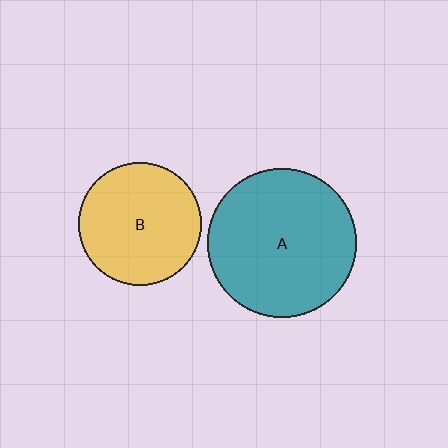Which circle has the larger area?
Circle A (teal).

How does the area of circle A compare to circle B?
Approximately 1.5 times.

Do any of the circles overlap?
No, none of the circles overlap.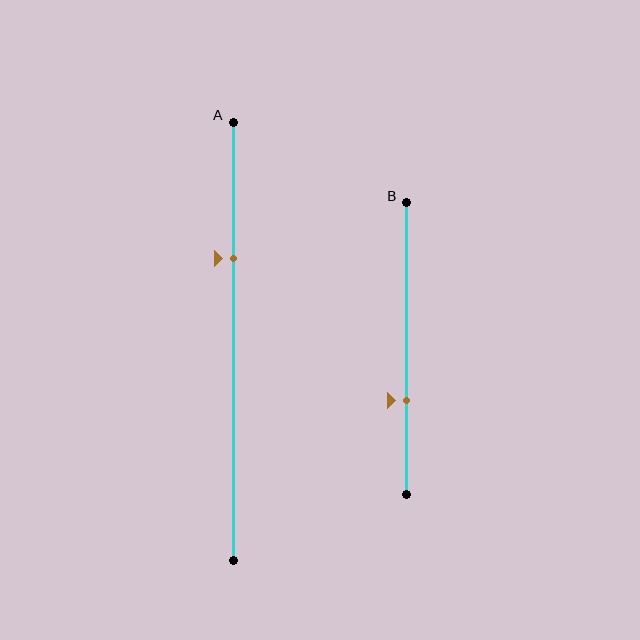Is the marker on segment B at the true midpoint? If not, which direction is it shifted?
No, the marker on segment B is shifted downward by about 18% of the segment length.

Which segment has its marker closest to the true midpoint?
Segment B has its marker closest to the true midpoint.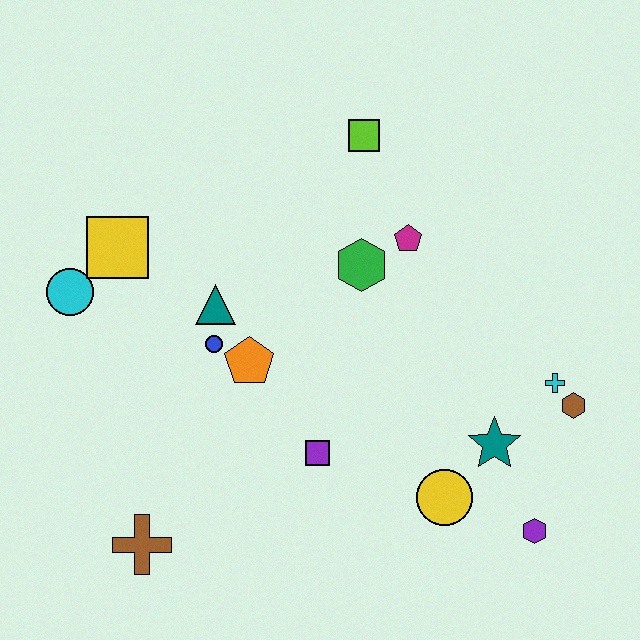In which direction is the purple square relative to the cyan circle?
The purple square is to the right of the cyan circle.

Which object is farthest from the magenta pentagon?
The brown cross is farthest from the magenta pentagon.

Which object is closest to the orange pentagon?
The blue circle is closest to the orange pentagon.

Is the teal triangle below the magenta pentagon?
Yes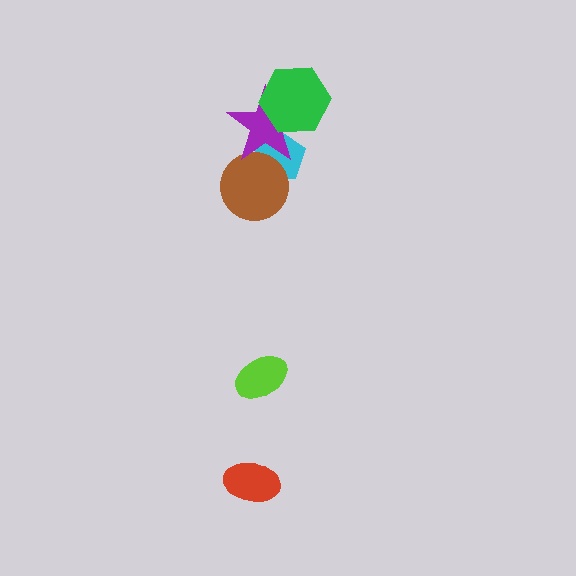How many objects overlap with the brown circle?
2 objects overlap with the brown circle.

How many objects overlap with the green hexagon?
1 object overlaps with the green hexagon.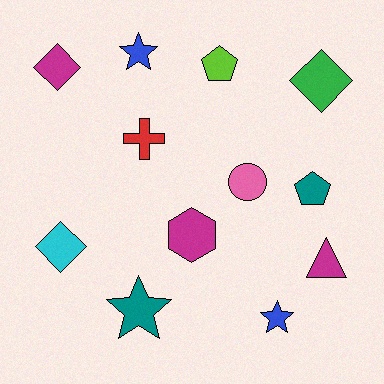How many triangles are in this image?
There is 1 triangle.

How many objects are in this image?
There are 12 objects.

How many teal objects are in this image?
There are 2 teal objects.